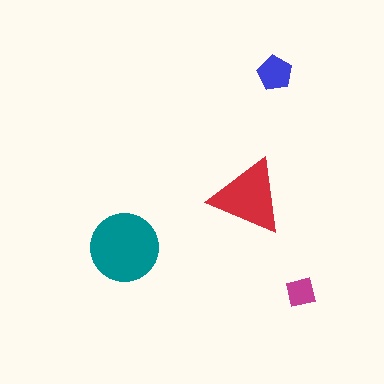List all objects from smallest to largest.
The magenta square, the blue pentagon, the red triangle, the teal circle.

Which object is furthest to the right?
The magenta square is rightmost.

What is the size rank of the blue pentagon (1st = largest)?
3rd.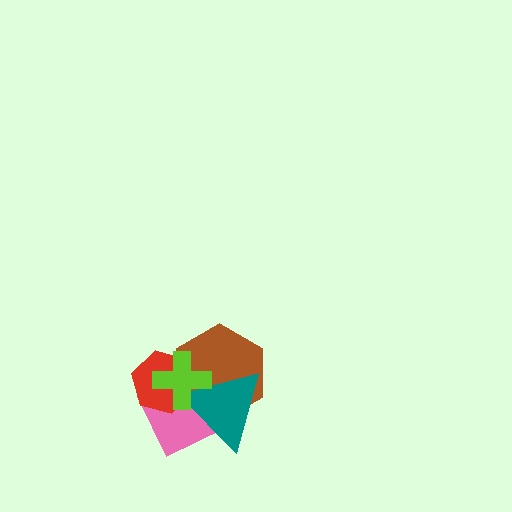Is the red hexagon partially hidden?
Yes, it is partially covered by another shape.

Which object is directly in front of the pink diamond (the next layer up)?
The red hexagon is directly in front of the pink diamond.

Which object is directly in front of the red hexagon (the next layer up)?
The brown hexagon is directly in front of the red hexagon.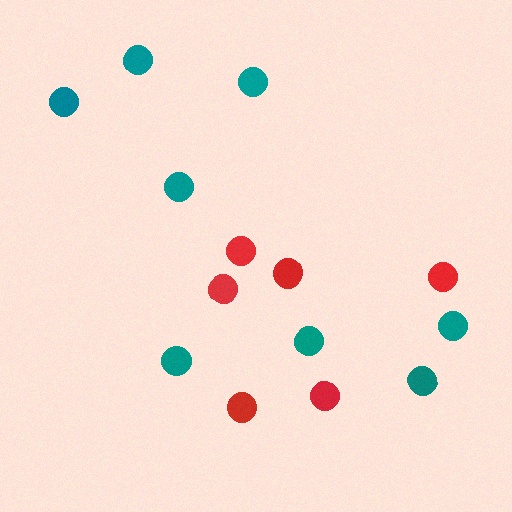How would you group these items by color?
There are 2 groups: one group of teal circles (8) and one group of red circles (6).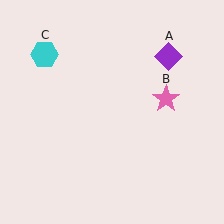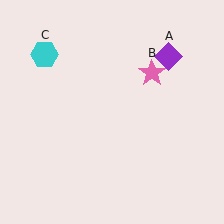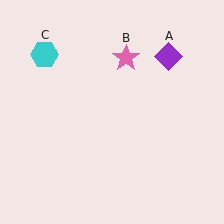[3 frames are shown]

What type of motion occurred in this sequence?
The pink star (object B) rotated counterclockwise around the center of the scene.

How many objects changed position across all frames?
1 object changed position: pink star (object B).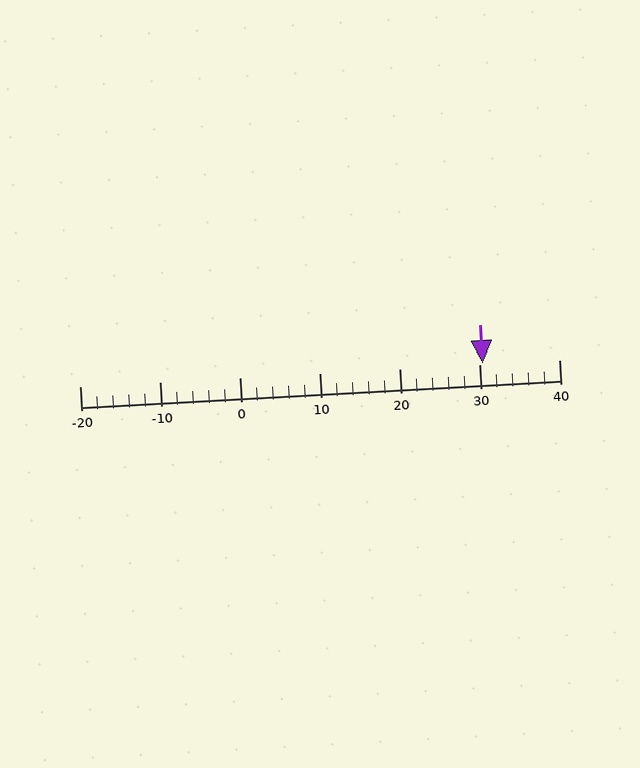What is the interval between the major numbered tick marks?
The major tick marks are spaced 10 units apart.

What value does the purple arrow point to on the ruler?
The purple arrow points to approximately 30.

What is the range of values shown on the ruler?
The ruler shows values from -20 to 40.